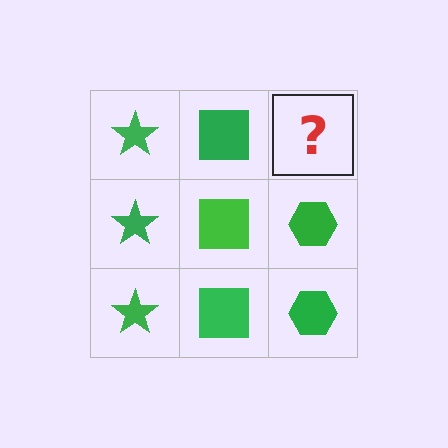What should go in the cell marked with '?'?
The missing cell should contain a green hexagon.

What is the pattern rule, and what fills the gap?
The rule is that each column has a consistent shape. The gap should be filled with a green hexagon.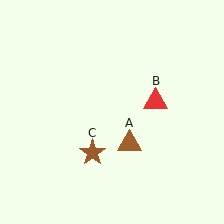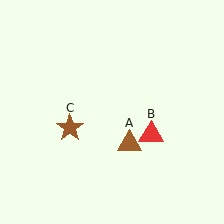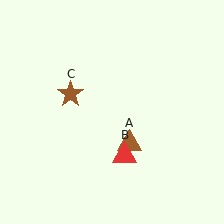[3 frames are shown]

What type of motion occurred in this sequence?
The red triangle (object B), brown star (object C) rotated clockwise around the center of the scene.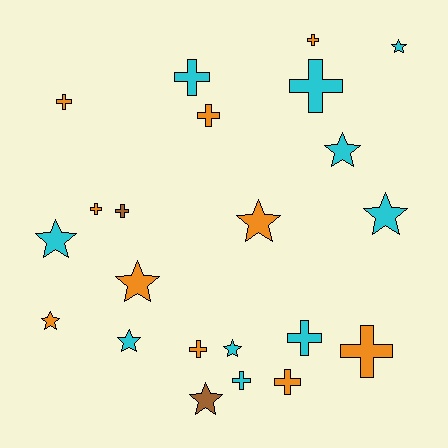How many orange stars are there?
There are 3 orange stars.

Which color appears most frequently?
Orange, with 10 objects.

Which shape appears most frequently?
Cross, with 12 objects.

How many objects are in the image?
There are 22 objects.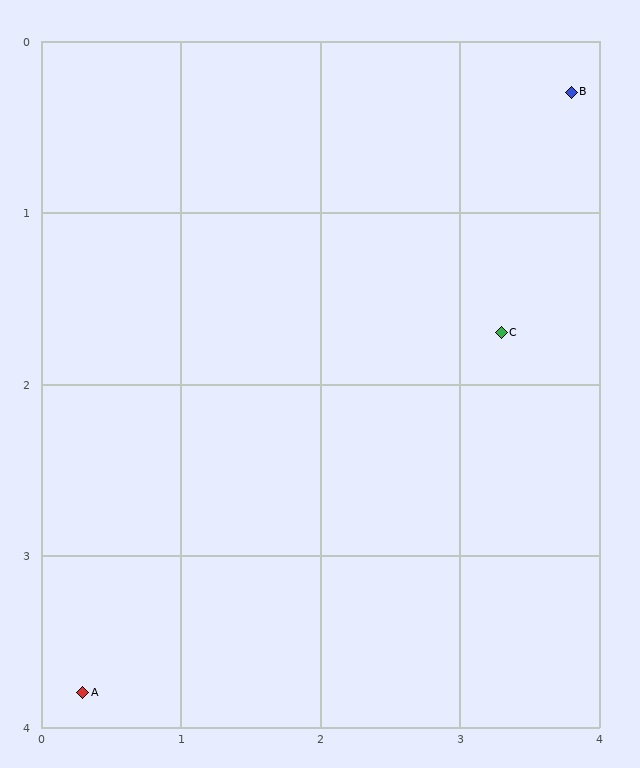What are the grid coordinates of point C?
Point C is at approximately (3.3, 1.7).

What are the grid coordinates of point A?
Point A is at approximately (0.3, 3.8).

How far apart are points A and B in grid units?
Points A and B are about 4.9 grid units apart.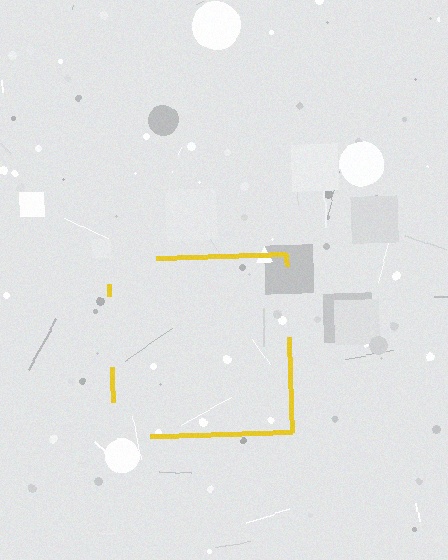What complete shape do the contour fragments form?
The contour fragments form a square.